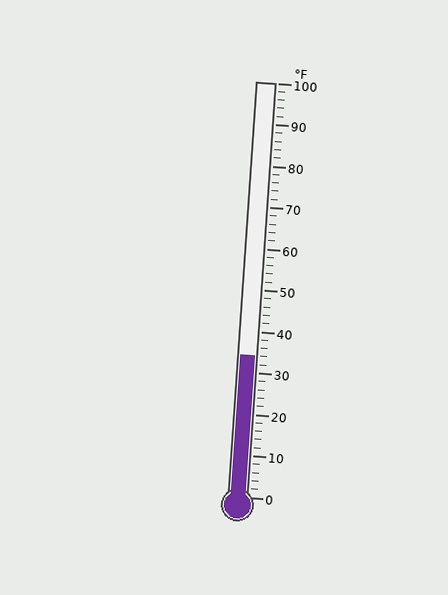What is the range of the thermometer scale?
The thermometer scale ranges from 0°F to 100°F.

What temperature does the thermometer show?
The thermometer shows approximately 34°F.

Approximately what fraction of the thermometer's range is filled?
The thermometer is filled to approximately 35% of its range.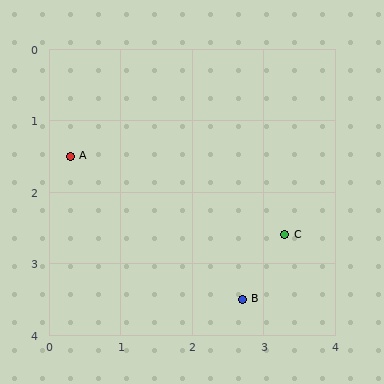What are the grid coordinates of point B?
Point B is at approximately (2.7, 3.5).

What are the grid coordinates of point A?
Point A is at approximately (0.3, 1.5).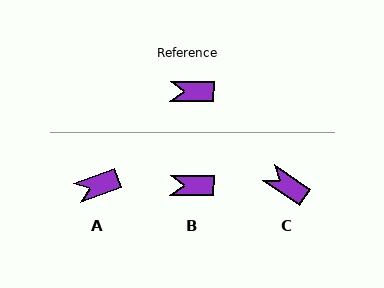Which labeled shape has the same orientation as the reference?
B.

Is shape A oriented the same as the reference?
No, it is off by about 21 degrees.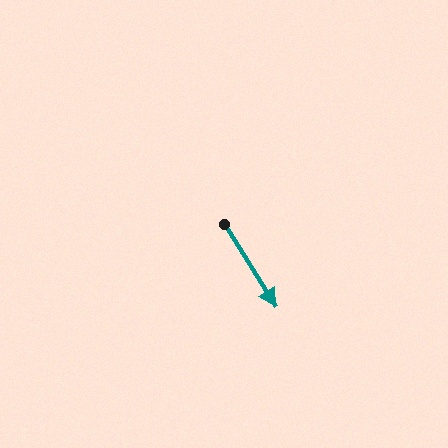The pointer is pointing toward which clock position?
Roughly 5 o'clock.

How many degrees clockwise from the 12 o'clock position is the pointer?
Approximately 148 degrees.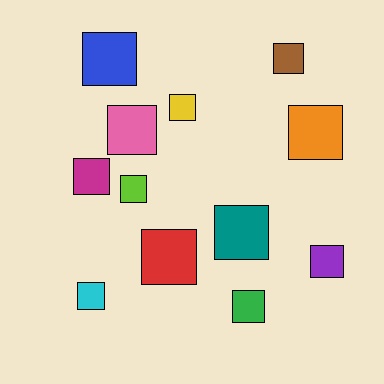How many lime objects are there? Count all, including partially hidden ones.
There is 1 lime object.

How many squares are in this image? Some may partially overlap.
There are 12 squares.